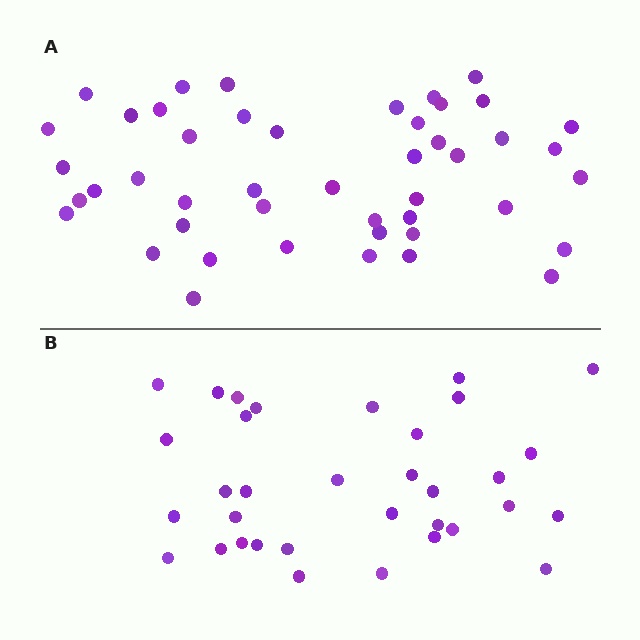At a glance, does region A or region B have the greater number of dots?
Region A (the top region) has more dots.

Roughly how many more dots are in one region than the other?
Region A has roughly 12 or so more dots than region B.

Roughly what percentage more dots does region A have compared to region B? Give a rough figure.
About 35% more.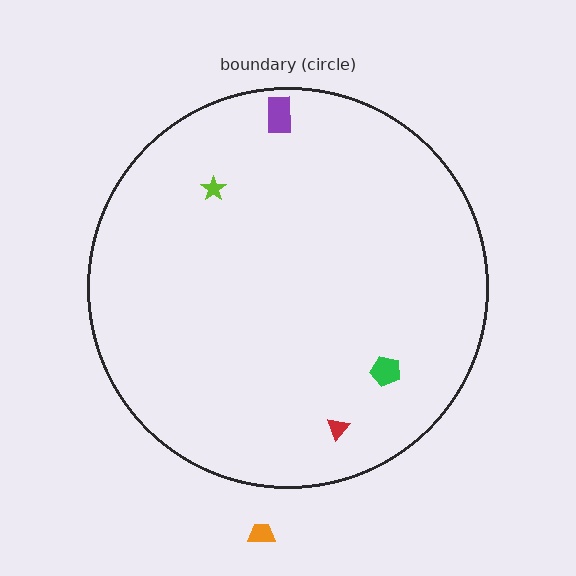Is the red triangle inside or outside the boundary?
Inside.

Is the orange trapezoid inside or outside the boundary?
Outside.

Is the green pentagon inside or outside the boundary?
Inside.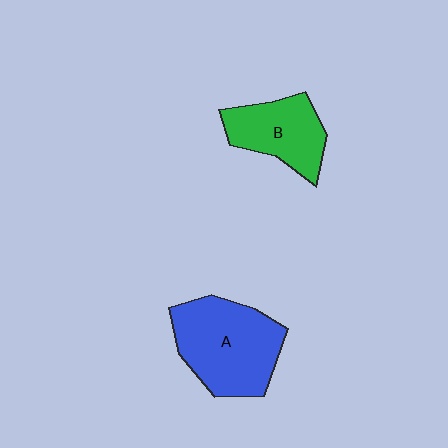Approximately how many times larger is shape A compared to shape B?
Approximately 1.5 times.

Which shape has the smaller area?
Shape B (green).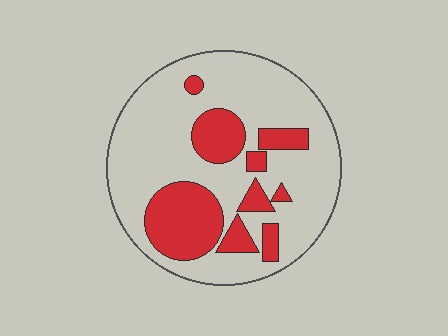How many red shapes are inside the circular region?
9.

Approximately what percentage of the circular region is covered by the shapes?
Approximately 25%.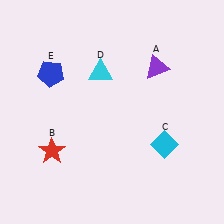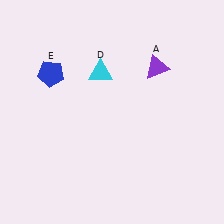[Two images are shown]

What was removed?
The red star (B), the cyan diamond (C) were removed in Image 2.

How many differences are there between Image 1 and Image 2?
There are 2 differences between the two images.